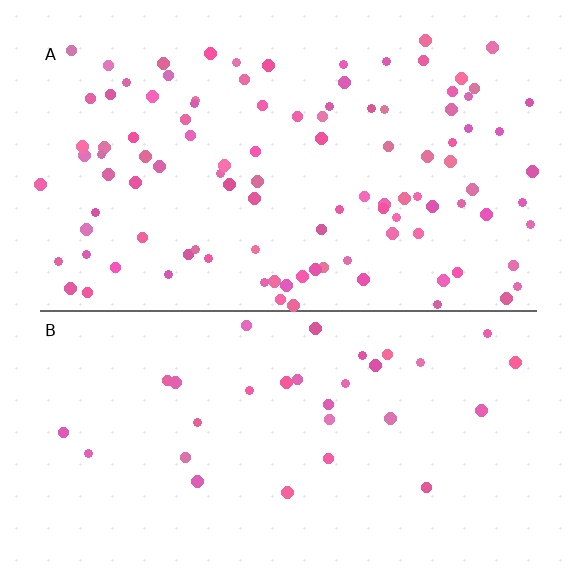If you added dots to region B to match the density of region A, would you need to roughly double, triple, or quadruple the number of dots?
Approximately triple.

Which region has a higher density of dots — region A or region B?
A (the top).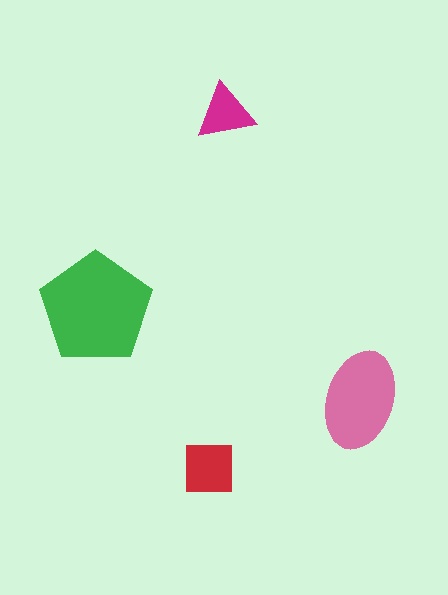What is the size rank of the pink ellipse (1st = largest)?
2nd.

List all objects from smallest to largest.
The magenta triangle, the red square, the pink ellipse, the green pentagon.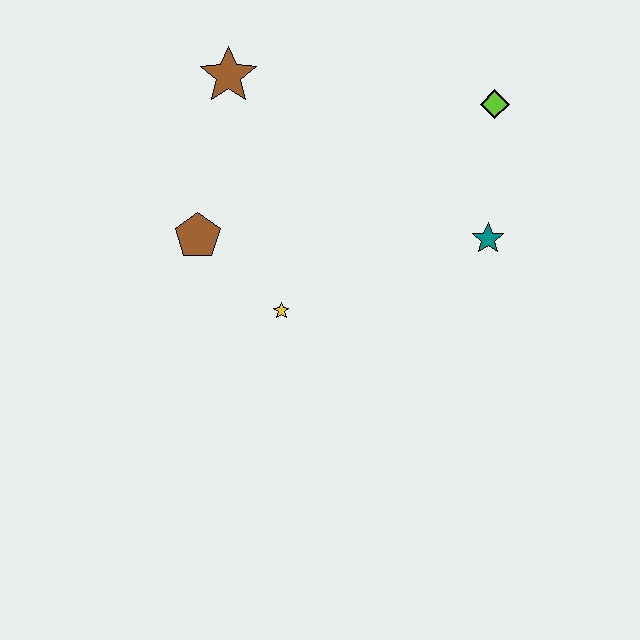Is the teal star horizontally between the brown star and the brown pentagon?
No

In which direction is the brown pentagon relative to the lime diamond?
The brown pentagon is to the left of the lime diamond.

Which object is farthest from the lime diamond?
The brown pentagon is farthest from the lime diamond.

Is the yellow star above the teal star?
No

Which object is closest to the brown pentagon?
The yellow star is closest to the brown pentagon.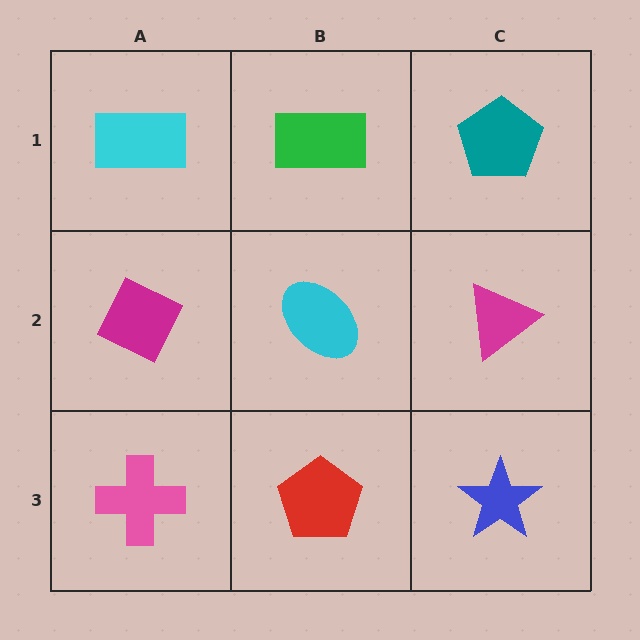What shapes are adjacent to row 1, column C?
A magenta triangle (row 2, column C), a green rectangle (row 1, column B).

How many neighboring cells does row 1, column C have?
2.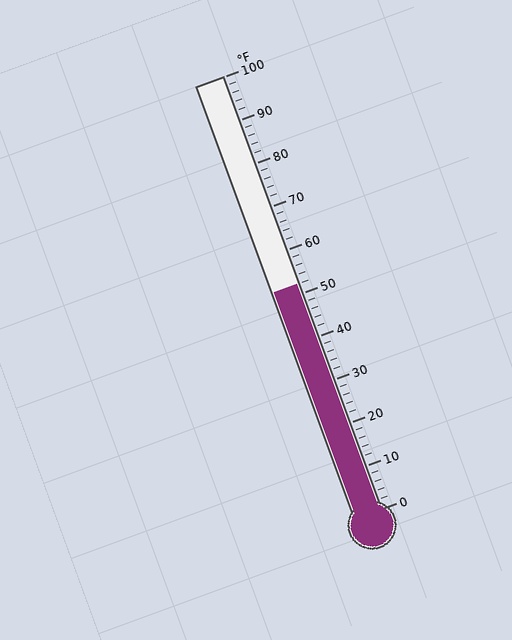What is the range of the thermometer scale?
The thermometer scale ranges from 0°F to 100°F.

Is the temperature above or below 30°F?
The temperature is above 30°F.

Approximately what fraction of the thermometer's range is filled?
The thermometer is filled to approximately 50% of its range.